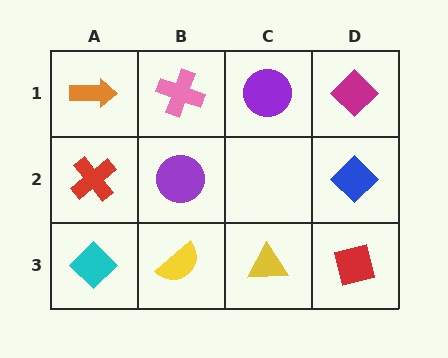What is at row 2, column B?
A purple circle.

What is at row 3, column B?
A yellow semicircle.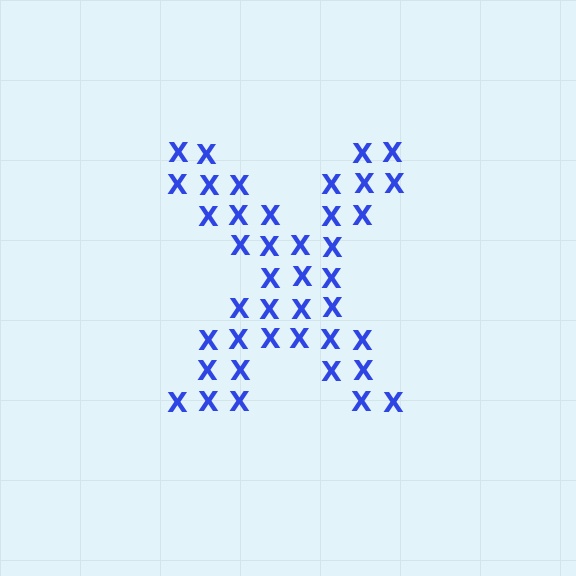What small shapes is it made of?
It is made of small letter X's.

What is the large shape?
The large shape is the letter X.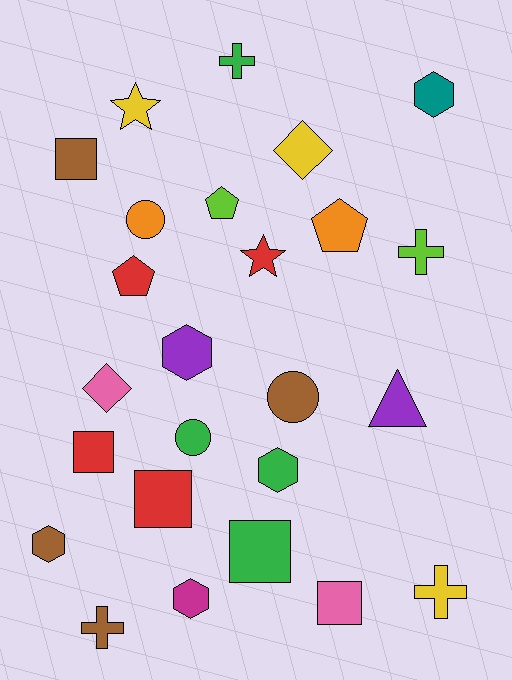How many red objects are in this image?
There are 4 red objects.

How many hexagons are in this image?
There are 5 hexagons.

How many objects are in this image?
There are 25 objects.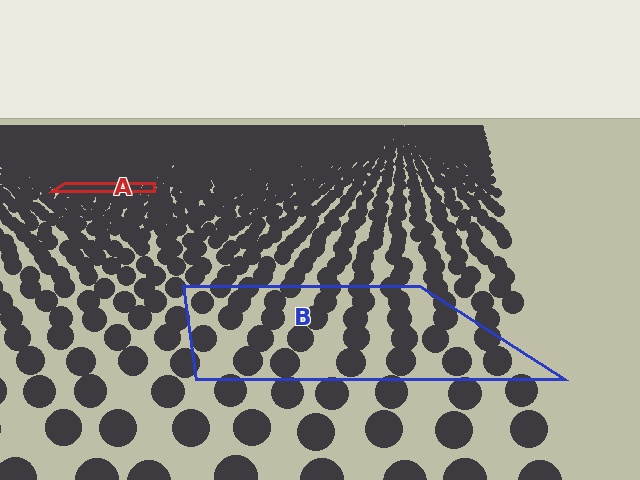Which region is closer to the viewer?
Region B is closer. The texture elements there are larger and more spread out.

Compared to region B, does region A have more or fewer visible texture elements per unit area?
Region A has more texture elements per unit area — they are packed more densely because it is farther away.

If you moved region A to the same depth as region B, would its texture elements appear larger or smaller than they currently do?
They would appear larger. At a closer depth, the same texture elements are projected at a bigger on-screen size.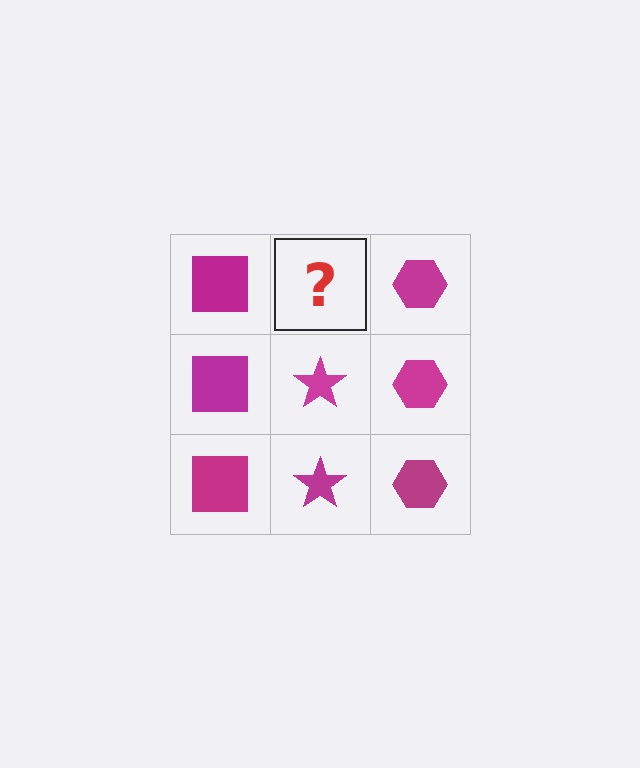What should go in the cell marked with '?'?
The missing cell should contain a magenta star.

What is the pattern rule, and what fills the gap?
The rule is that each column has a consistent shape. The gap should be filled with a magenta star.